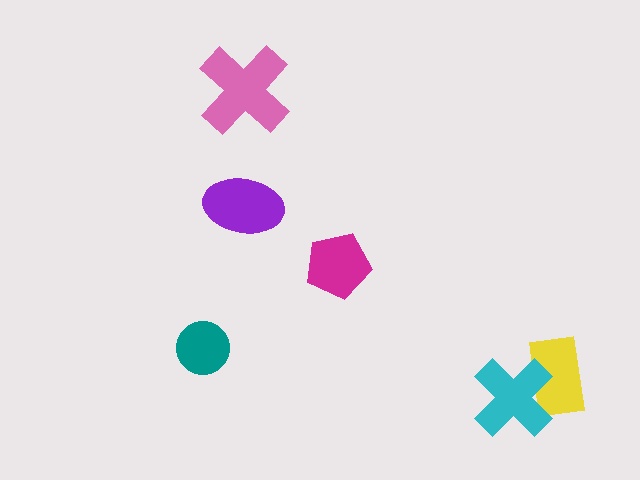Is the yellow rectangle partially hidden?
Yes, it is partially covered by another shape.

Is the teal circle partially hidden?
No, no other shape covers it.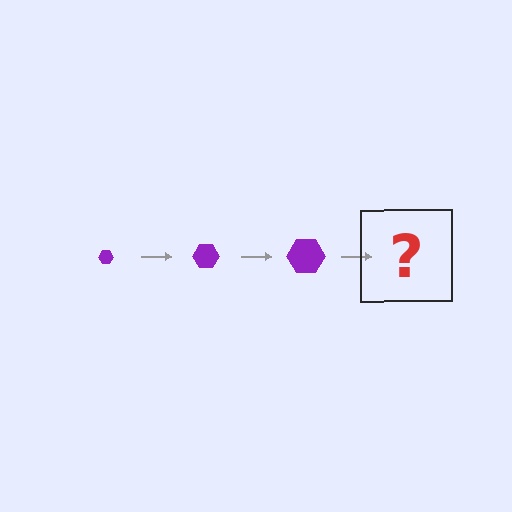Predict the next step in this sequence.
The next step is a purple hexagon, larger than the previous one.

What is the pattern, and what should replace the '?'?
The pattern is that the hexagon gets progressively larger each step. The '?' should be a purple hexagon, larger than the previous one.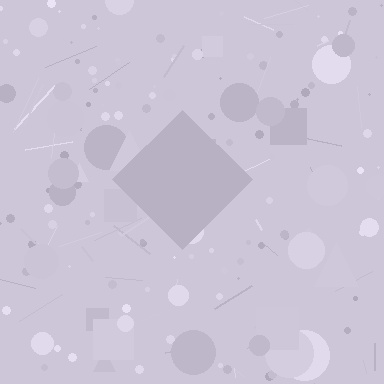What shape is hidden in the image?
A diamond is hidden in the image.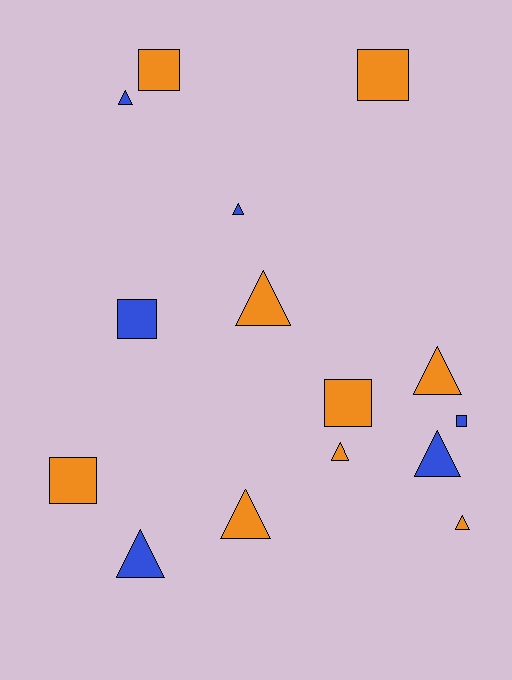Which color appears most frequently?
Orange, with 9 objects.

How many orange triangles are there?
There are 5 orange triangles.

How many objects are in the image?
There are 15 objects.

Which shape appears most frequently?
Triangle, with 9 objects.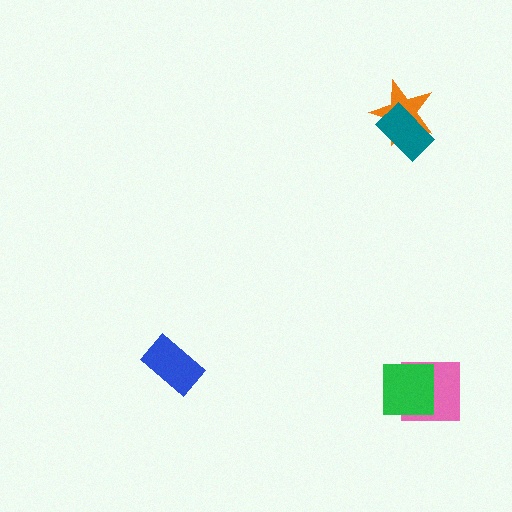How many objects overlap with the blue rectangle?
0 objects overlap with the blue rectangle.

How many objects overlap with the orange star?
1 object overlaps with the orange star.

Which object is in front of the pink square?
The green square is in front of the pink square.